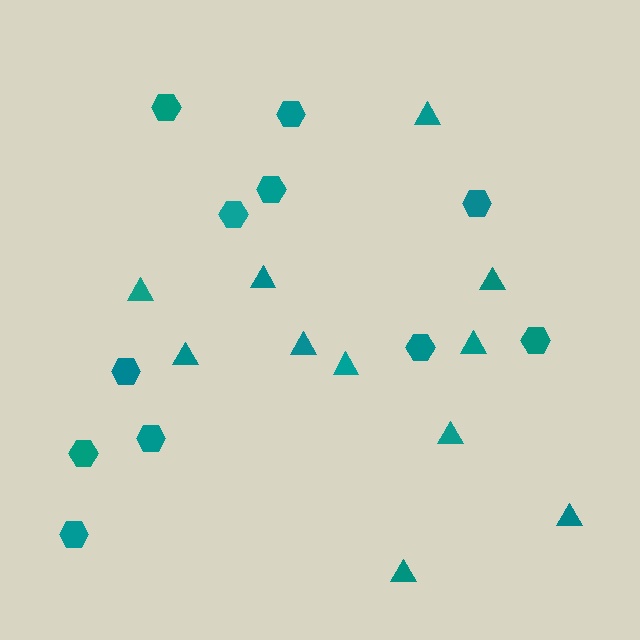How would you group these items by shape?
There are 2 groups: one group of triangles (11) and one group of hexagons (11).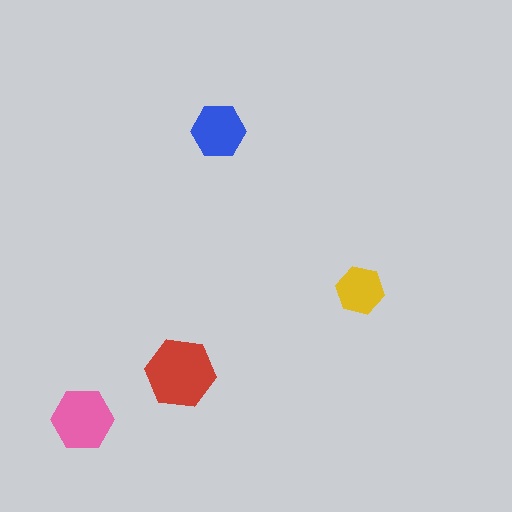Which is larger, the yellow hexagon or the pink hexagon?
The pink one.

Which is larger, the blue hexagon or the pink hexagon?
The pink one.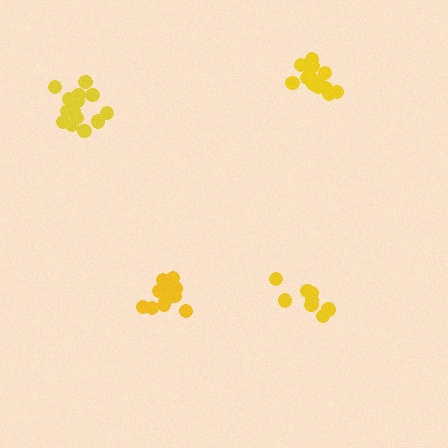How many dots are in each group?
Group 1: 14 dots, Group 2: 8 dots, Group 3: 14 dots, Group 4: 13 dots (49 total).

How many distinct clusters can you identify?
There are 4 distinct clusters.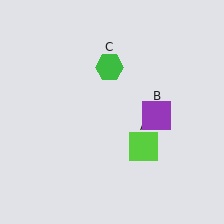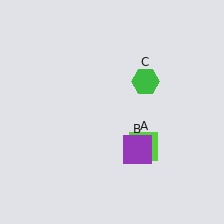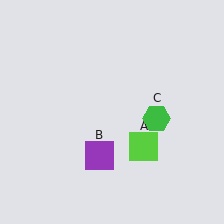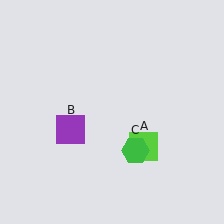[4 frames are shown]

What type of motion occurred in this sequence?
The purple square (object B), green hexagon (object C) rotated clockwise around the center of the scene.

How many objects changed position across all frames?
2 objects changed position: purple square (object B), green hexagon (object C).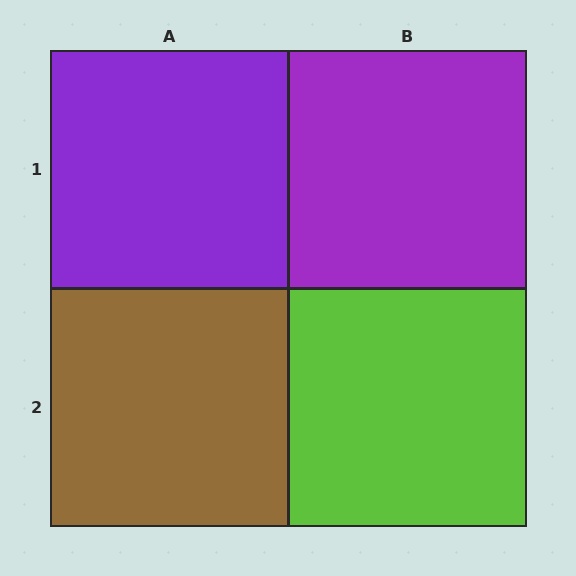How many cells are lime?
1 cell is lime.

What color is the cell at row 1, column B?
Purple.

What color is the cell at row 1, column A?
Purple.